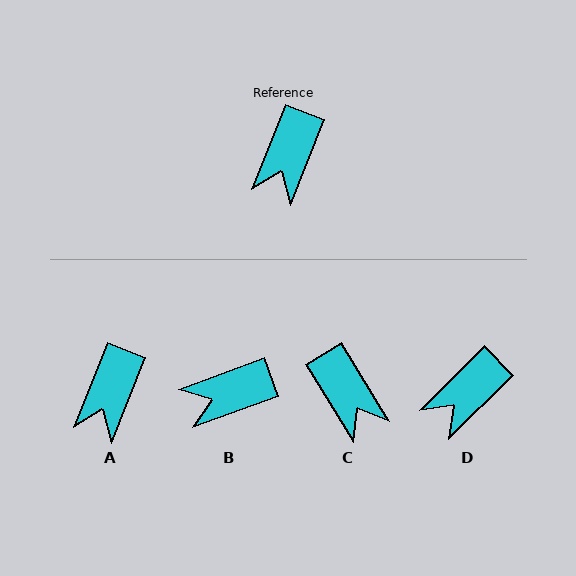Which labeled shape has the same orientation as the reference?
A.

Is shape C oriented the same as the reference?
No, it is off by about 53 degrees.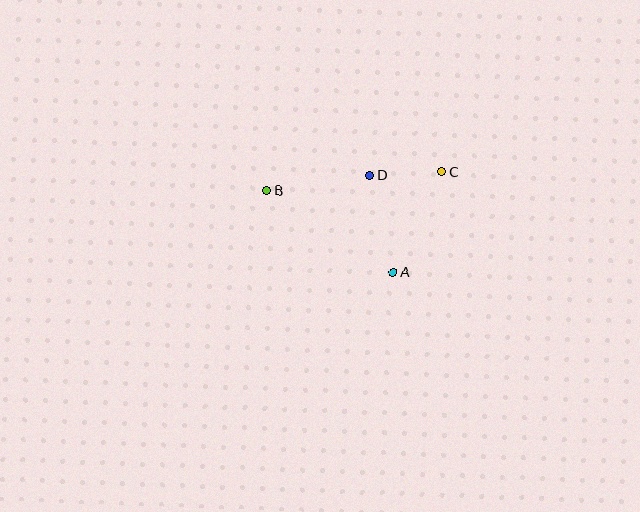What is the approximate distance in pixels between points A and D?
The distance between A and D is approximately 100 pixels.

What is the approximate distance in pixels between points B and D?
The distance between B and D is approximately 104 pixels.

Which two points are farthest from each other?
Points B and C are farthest from each other.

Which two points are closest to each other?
Points C and D are closest to each other.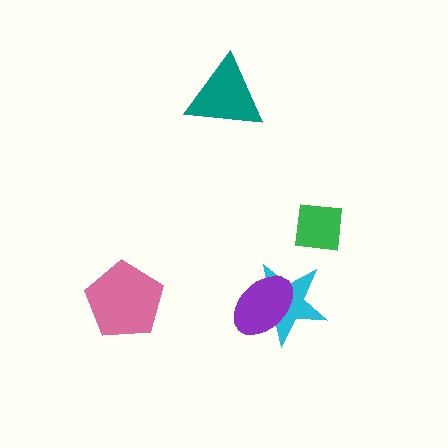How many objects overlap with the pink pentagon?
0 objects overlap with the pink pentagon.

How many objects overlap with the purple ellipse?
1 object overlaps with the purple ellipse.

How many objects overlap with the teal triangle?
0 objects overlap with the teal triangle.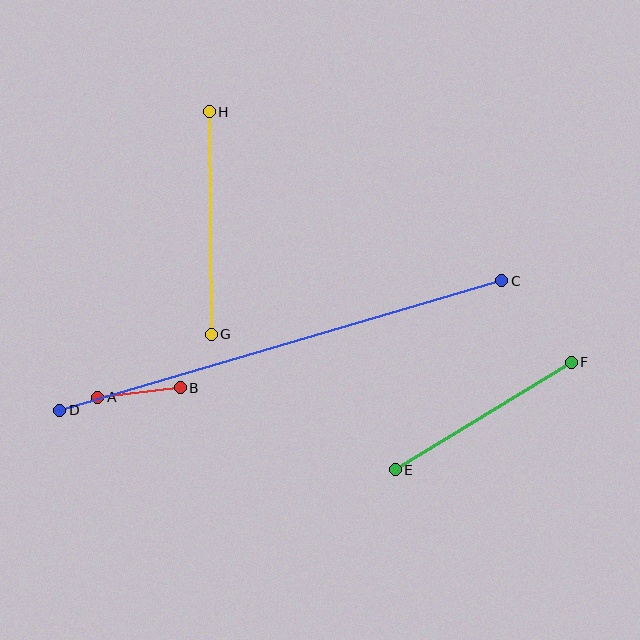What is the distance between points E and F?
The distance is approximately 206 pixels.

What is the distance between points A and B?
The distance is approximately 83 pixels.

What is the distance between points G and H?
The distance is approximately 223 pixels.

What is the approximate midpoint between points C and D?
The midpoint is at approximately (281, 346) pixels.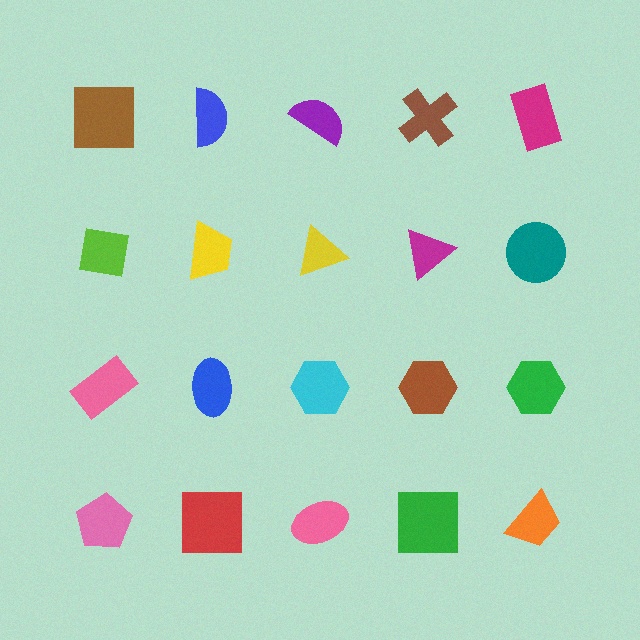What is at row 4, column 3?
A pink ellipse.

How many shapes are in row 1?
5 shapes.